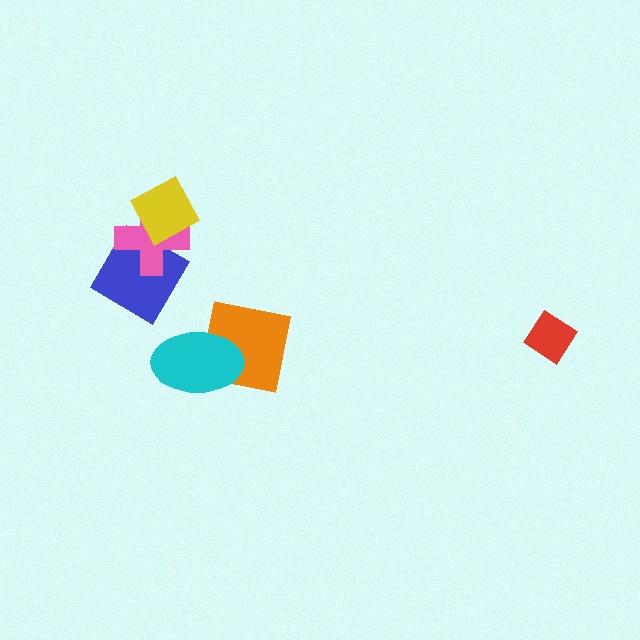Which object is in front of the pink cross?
The yellow diamond is in front of the pink cross.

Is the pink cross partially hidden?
Yes, it is partially covered by another shape.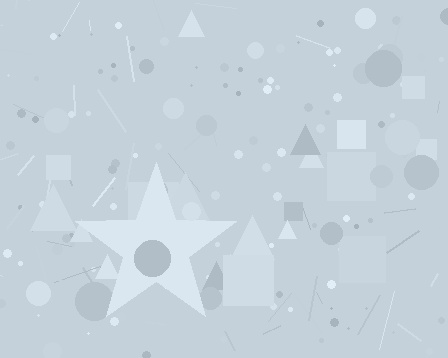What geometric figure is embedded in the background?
A star is embedded in the background.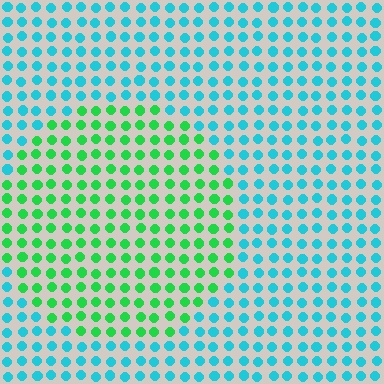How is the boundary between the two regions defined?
The boundary is defined purely by a slight shift in hue (about 52 degrees). Spacing, size, and orientation are identical on both sides.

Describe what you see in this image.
The image is filled with small cyan elements in a uniform arrangement. A circle-shaped region is visible where the elements are tinted to a slightly different hue, forming a subtle color boundary.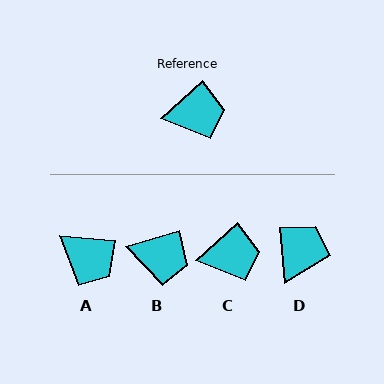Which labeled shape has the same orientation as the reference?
C.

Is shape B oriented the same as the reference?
No, it is off by about 25 degrees.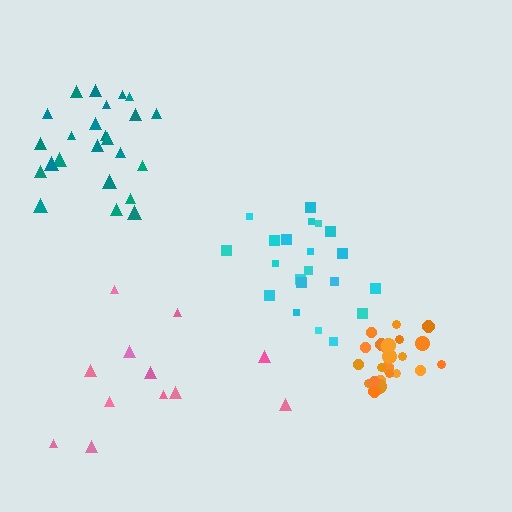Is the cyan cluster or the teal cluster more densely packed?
Cyan.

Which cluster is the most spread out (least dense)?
Pink.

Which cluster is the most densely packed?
Orange.